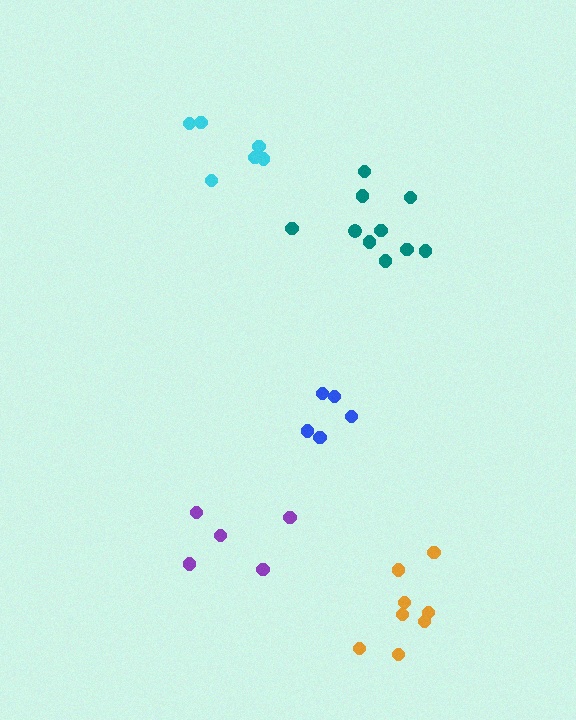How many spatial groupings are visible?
There are 5 spatial groupings.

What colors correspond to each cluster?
The clusters are colored: blue, orange, cyan, purple, teal.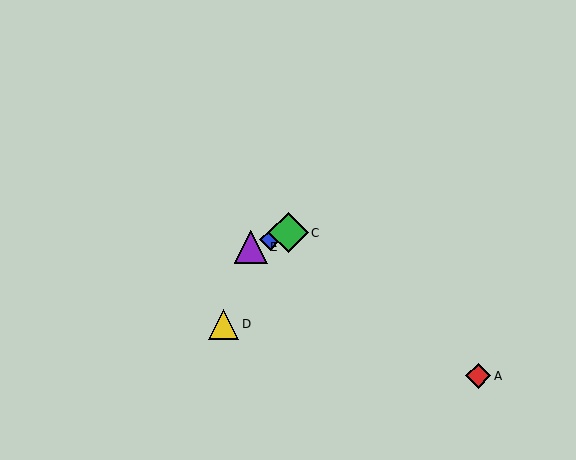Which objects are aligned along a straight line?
Objects B, C, E are aligned along a straight line.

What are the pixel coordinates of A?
Object A is at (478, 376).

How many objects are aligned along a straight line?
3 objects (B, C, E) are aligned along a straight line.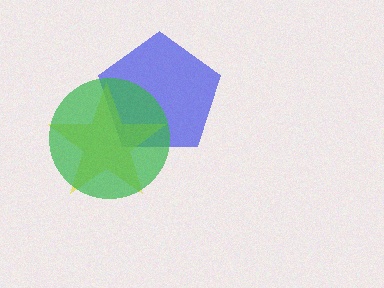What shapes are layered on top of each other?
The layered shapes are: a blue pentagon, a yellow star, a green circle.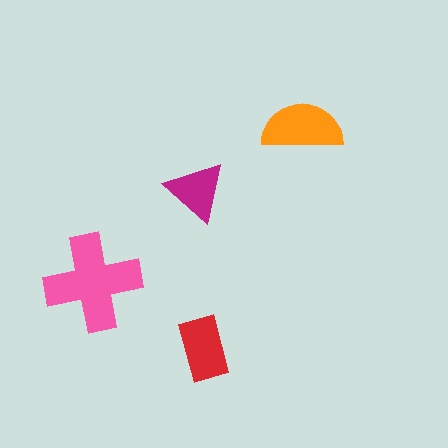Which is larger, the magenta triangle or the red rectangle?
The red rectangle.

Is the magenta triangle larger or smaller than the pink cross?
Smaller.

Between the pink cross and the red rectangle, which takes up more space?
The pink cross.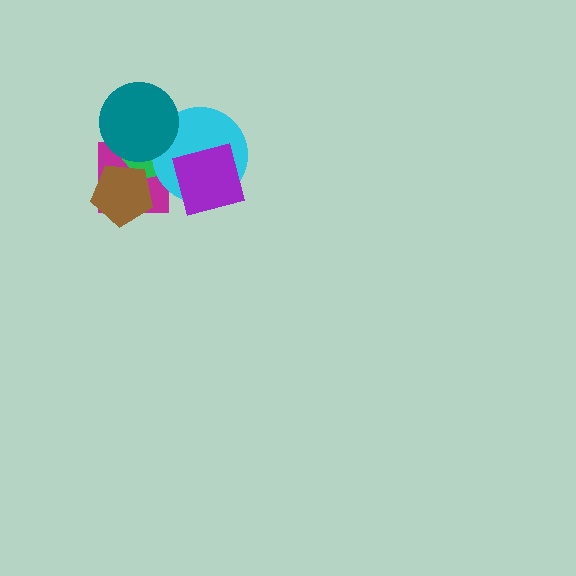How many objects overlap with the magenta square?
4 objects overlap with the magenta square.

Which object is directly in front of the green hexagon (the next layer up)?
The cyan circle is directly in front of the green hexagon.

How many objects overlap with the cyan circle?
4 objects overlap with the cyan circle.